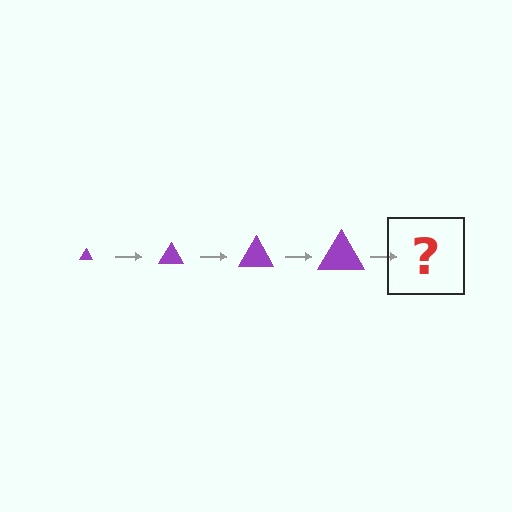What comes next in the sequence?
The next element should be a purple triangle, larger than the previous one.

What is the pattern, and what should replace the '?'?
The pattern is that the triangle gets progressively larger each step. The '?' should be a purple triangle, larger than the previous one.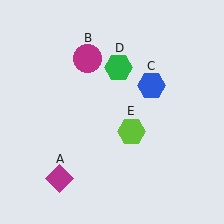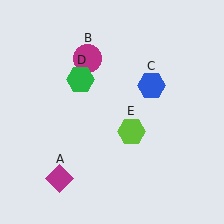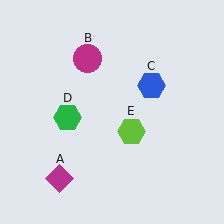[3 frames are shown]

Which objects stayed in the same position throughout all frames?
Magenta diamond (object A) and magenta circle (object B) and blue hexagon (object C) and lime hexagon (object E) remained stationary.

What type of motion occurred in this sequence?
The green hexagon (object D) rotated counterclockwise around the center of the scene.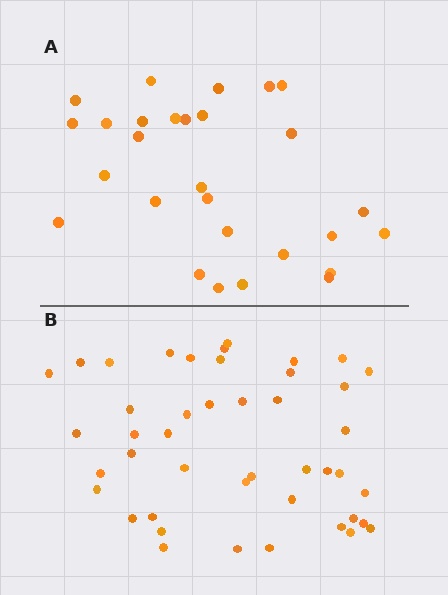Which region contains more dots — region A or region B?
Region B (the bottom region) has more dots.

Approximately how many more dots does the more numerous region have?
Region B has approximately 15 more dots than region A.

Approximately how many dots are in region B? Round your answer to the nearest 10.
About 40 dots. (The exact count is 44, which rounds to 40.)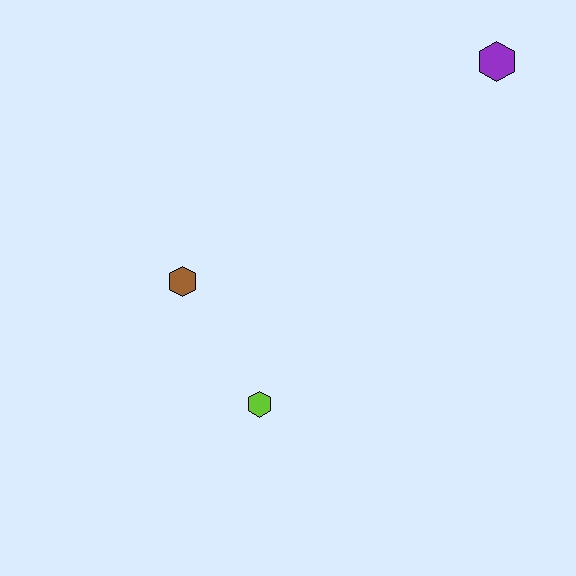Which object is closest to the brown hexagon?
The lime hexagon is closest to the brown hexagon.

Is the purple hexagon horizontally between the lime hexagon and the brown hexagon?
No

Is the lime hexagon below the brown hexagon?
Yes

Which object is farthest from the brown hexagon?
The purple hexagon is farthest from the brown hexagon.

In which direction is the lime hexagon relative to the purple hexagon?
The lime hexagon is below the purple hexagon.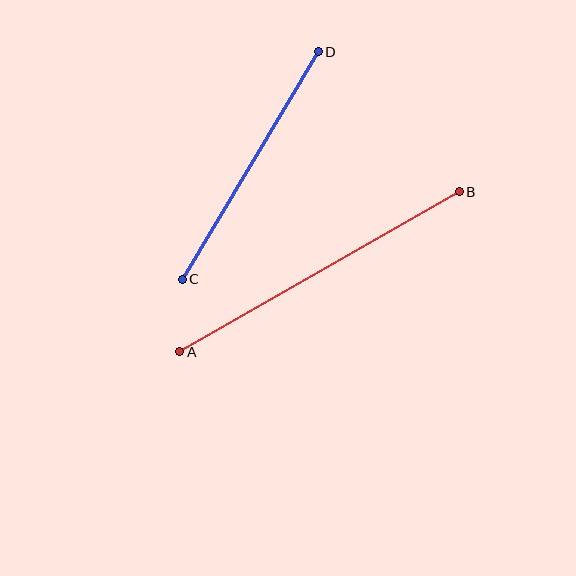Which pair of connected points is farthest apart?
Points A and B are farthest apart.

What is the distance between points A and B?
The distance is approximately 322 pixels.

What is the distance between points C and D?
The distance is approximately 265 pixels.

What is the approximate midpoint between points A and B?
The midpoint is at approximately (319, 272) pixels.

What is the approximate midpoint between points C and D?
The midpoint is at approximately (250, 165) pixels.